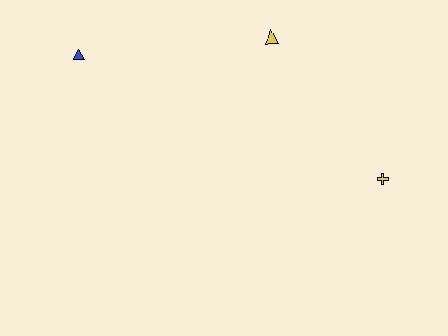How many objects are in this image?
There are 3 objects.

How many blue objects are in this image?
There is 1 blue object.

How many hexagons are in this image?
There are no hexagons.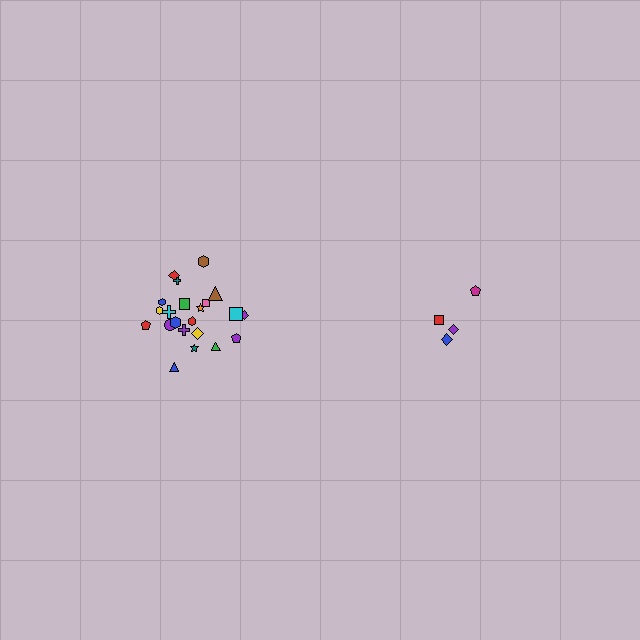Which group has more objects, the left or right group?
The left group.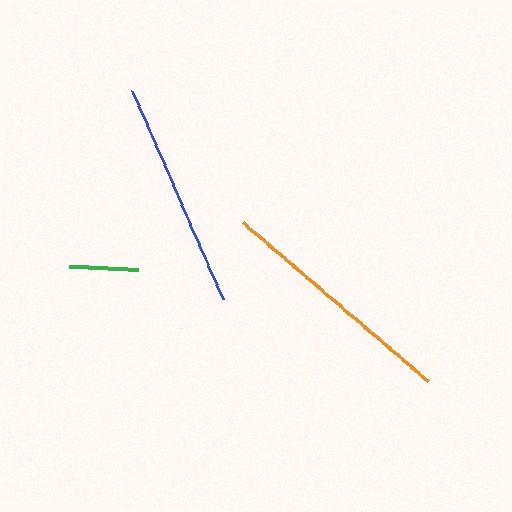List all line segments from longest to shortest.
From longest to shortest: orange, blue, green.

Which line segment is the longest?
The orange line is the longest at approximately 244 pixels.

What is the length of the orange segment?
The orange segment is approximately 244 pixels long.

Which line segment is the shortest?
The green line is the shortest at approximately 68 pixels.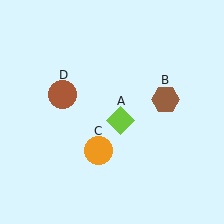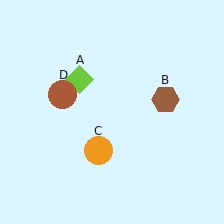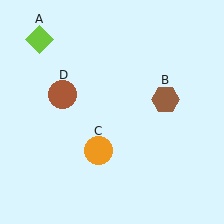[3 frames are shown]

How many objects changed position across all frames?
1 object changed position: lime diamond (object A).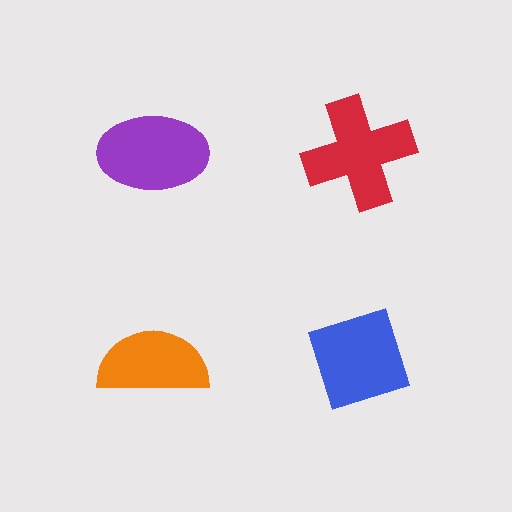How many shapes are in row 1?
2 shapes.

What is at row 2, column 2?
A blue diamond.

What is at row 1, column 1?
A purple ellipse.